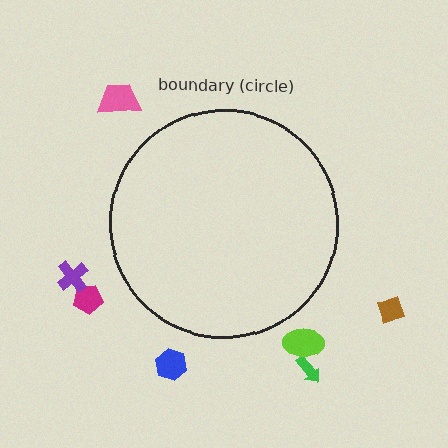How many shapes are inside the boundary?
0 inside, 7 outside.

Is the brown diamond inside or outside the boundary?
Outside.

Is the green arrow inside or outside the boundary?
Outside.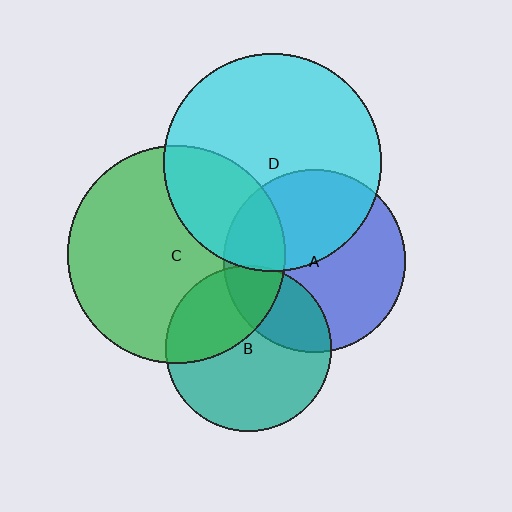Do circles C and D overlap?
Yes.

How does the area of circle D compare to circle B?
Approximately 1.7 times.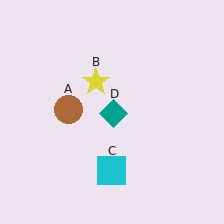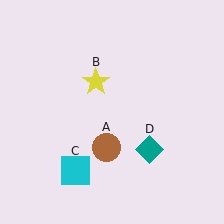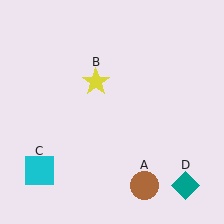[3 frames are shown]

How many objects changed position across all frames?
3 objects changed position: brown circle (object A), cyan square (object C), teal diamond (object D).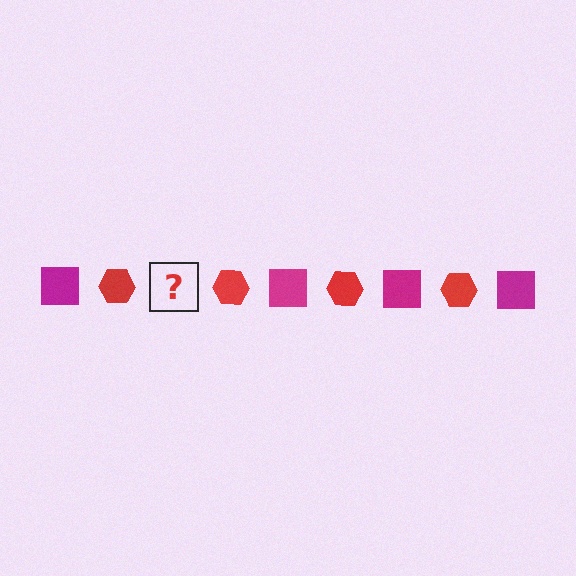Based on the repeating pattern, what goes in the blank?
The blank should be a magenta square.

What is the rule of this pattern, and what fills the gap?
The rule is that the pattern alternates between magenta square and red hexagon. The gap should be filled with a magenta square.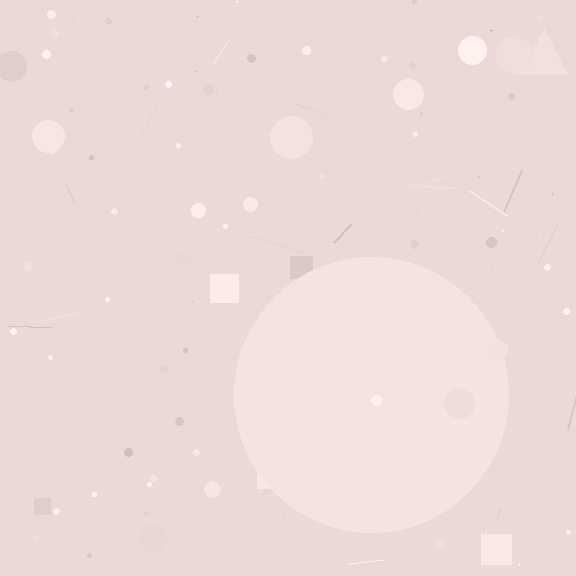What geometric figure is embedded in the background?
A circle is embedded in the background.